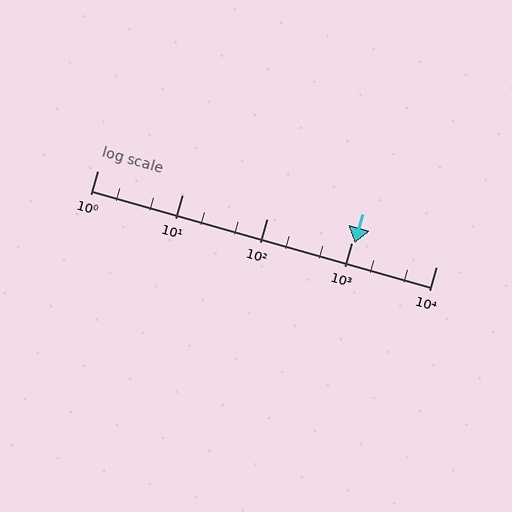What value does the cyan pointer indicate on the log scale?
The pointer indicates approximately 1100.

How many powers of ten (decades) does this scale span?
The scale spans 4 decades, from 1 to 10000.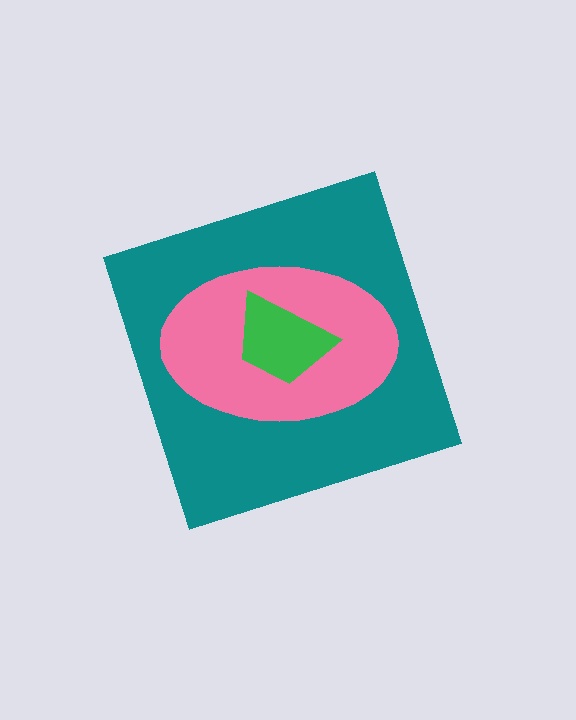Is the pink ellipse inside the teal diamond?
Yes.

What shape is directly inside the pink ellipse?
The green trapezoid.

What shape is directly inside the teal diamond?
The pink ellipse.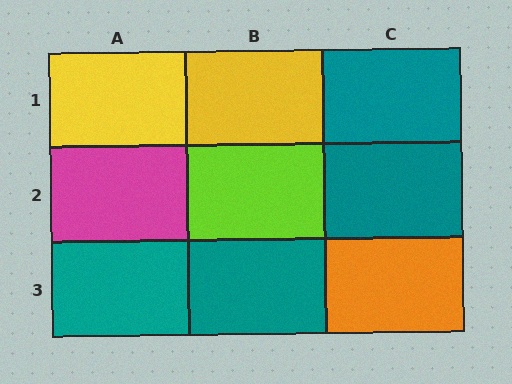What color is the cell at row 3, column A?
Teal.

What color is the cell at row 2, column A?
Magenta.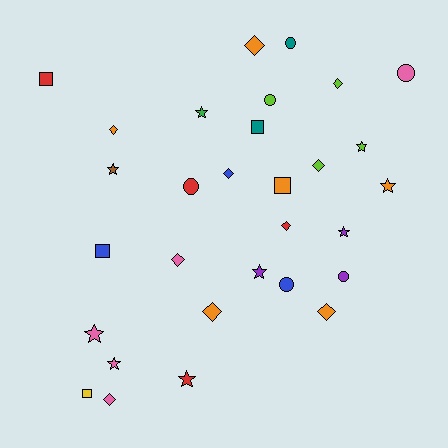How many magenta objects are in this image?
There are no magenta objects.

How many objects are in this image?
There are 30 objects.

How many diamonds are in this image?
There are 10 diamonds.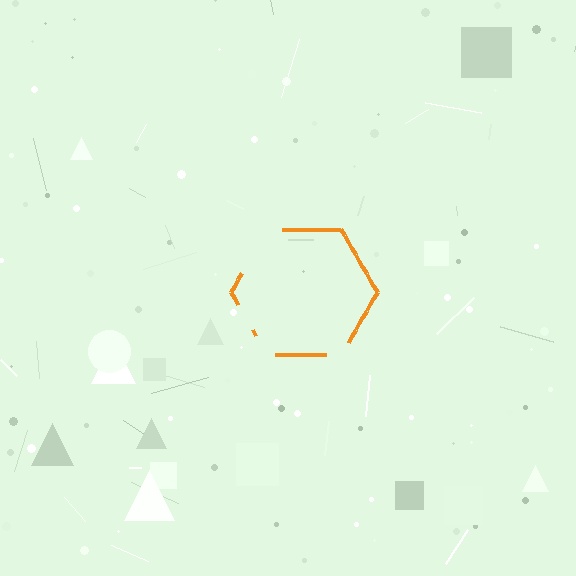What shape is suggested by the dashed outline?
The dashed outline suggests a hexagon.